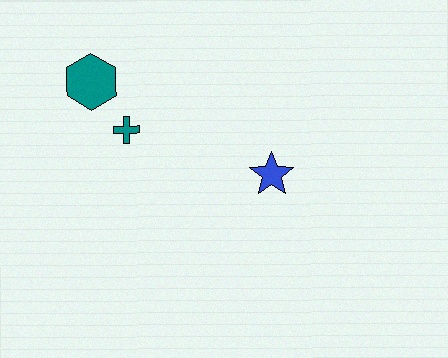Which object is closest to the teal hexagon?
The teal cross is closest to the teal hexagon.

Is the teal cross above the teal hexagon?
No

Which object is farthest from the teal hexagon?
The blue star is farthest from the teal hexagon.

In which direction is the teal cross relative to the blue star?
The teal cross is to the left of the blue star.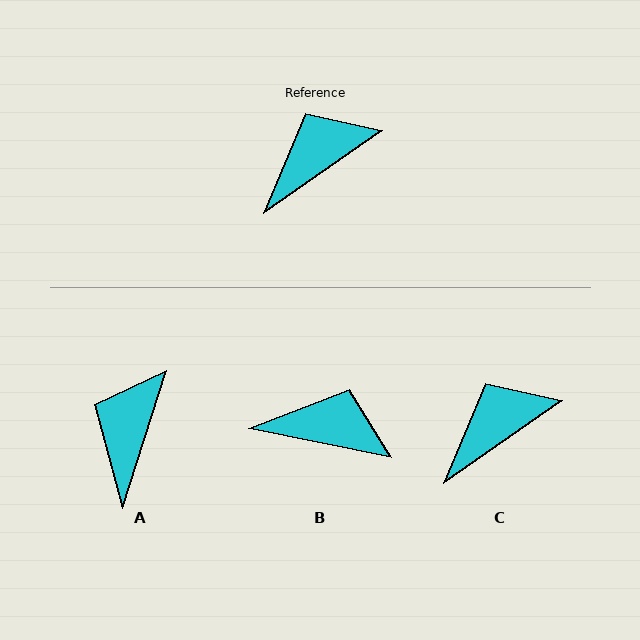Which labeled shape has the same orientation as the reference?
C.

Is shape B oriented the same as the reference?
No, it is off by about 46 degrees.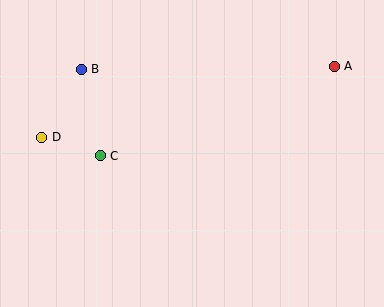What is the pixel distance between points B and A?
The distance between B and A is 253 pixels.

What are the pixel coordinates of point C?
Point C is at (100, 156).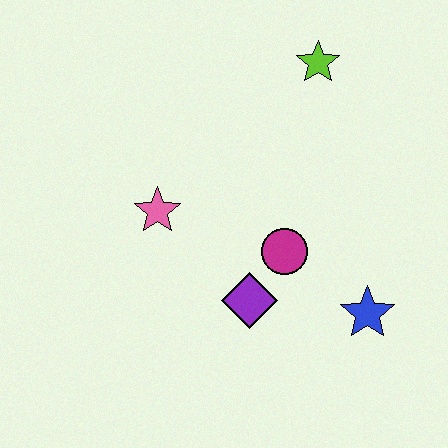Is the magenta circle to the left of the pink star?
No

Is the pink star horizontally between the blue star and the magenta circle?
No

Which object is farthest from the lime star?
The blue star is farthest from the lime star.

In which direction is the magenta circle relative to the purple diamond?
The magenta circle is above the purple diamond.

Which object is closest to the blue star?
The magenta circle is closest to the blue star.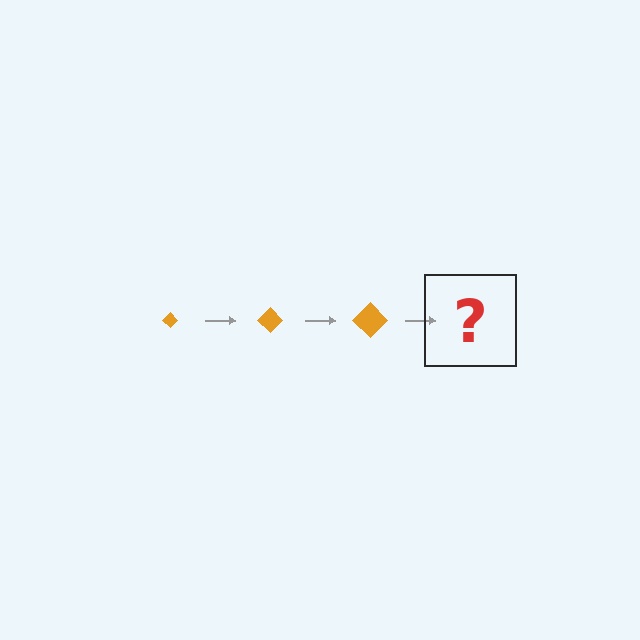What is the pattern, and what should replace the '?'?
The pattern is that the diamond gets progressively larger each step. The '?' should be an orange diamond, larger than the previous one.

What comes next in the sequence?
The next element should be an orange diamond, larger than the previous one.